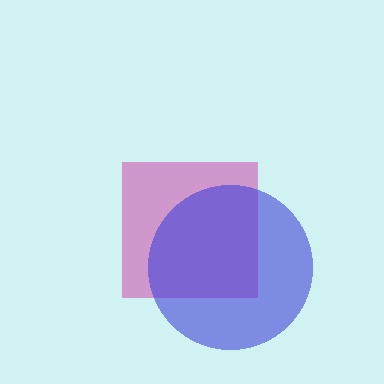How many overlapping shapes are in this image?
There are 2 overlapping shapes in the image.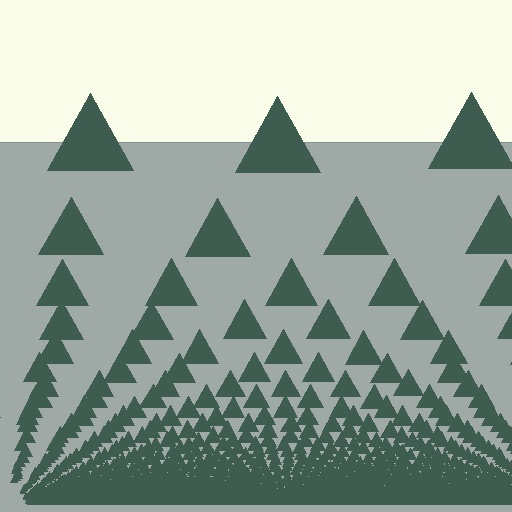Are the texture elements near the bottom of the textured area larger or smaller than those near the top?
Smaller. The gradient is inverted — elements near the bottom are smaller and denser.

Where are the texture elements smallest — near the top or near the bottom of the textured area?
Near the bottom.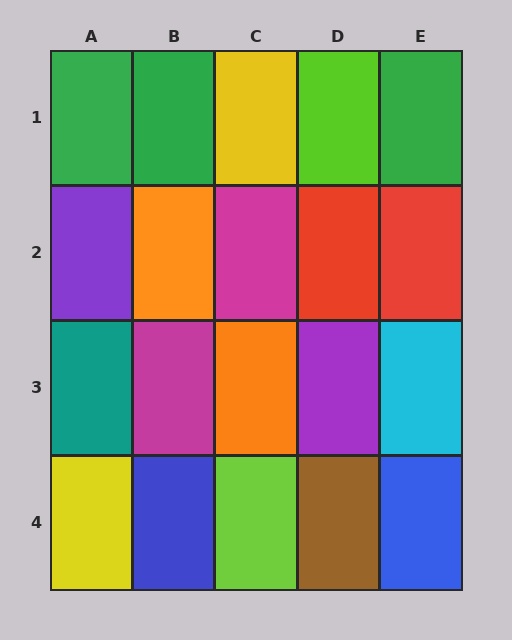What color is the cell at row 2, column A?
Purple.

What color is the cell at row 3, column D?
Purple.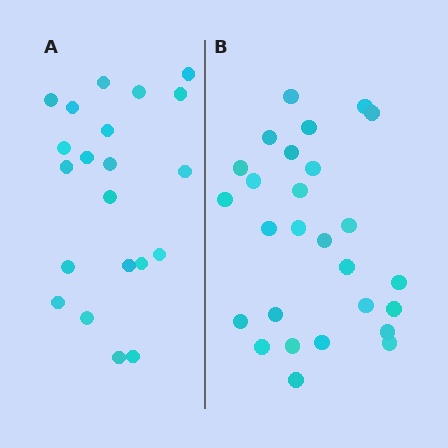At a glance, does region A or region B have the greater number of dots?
Region B (the right region) has more dots.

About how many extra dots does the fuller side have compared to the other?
Region B has about 6 more dots than region A.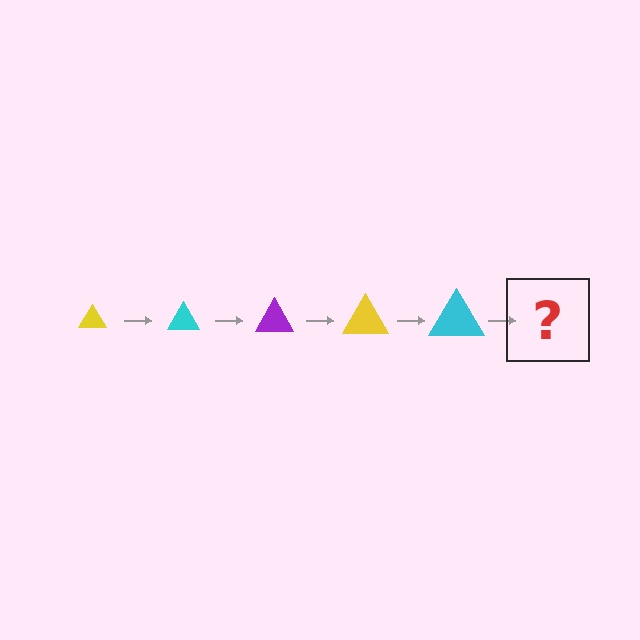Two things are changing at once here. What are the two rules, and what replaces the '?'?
The two rules are that the triangle grows larger each step and the color cycles through yellow, cyan, and purple. The '?' should be a purple triangle, larger than the previous one.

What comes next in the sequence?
The next element should be a purple triangle, larger than the previous one.